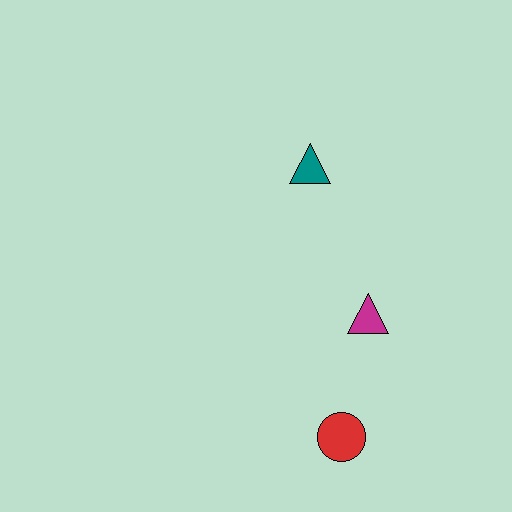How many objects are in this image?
There are 3 objects.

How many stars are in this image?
There are no stars.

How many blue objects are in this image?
There are no blue objects.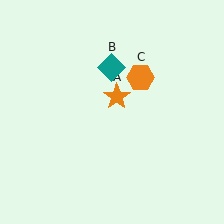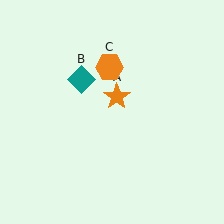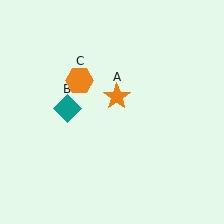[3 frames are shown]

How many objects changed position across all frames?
2 objects changed position: teal diamond (object B), orange hexagon (object C).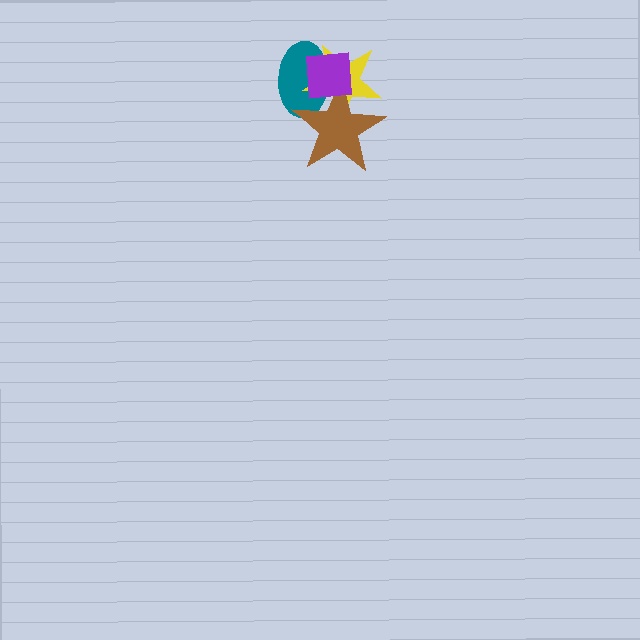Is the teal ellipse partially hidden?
Yes, it is partially covered by another shape.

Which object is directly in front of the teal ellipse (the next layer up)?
The yellow star is directly in front of the teal ellipse.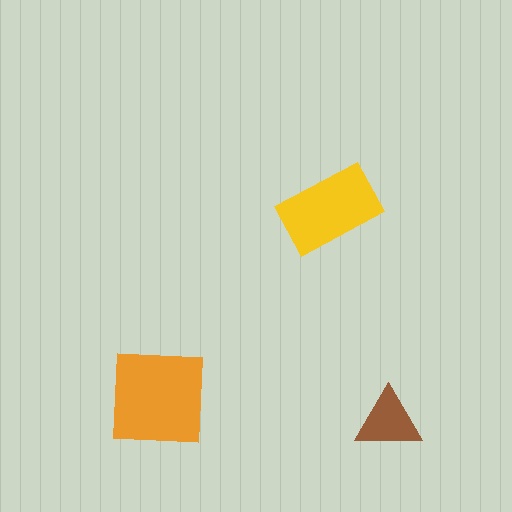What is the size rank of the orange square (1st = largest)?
1st.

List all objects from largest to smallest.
The orange square, the yellow rectangle, the brown triangle.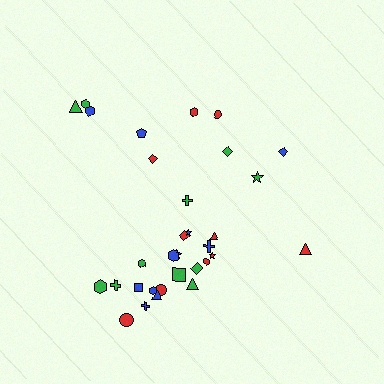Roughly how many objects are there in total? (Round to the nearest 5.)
Roughly 30 objects in total.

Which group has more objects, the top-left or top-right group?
The top-left group.